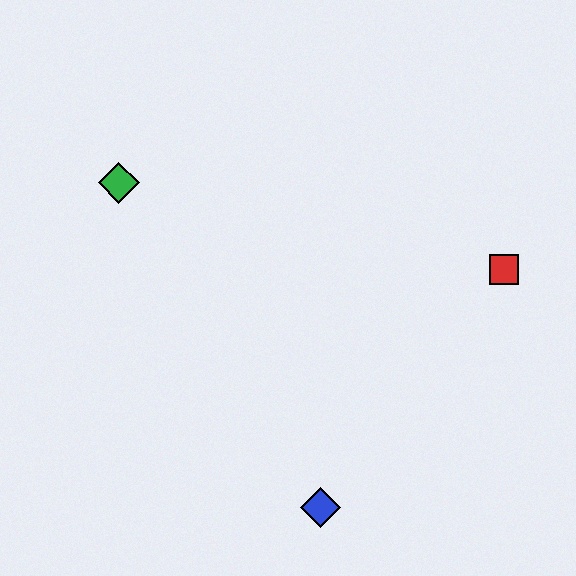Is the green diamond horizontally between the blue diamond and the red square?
No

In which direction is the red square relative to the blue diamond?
The red square is above the blue diamond.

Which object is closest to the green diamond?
The blue diamond is closest to the green diamond.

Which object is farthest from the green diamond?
The red square is farthest from the green diamond.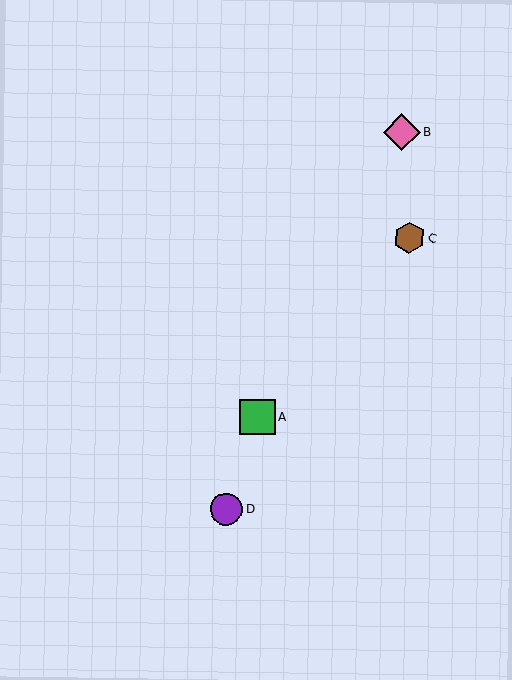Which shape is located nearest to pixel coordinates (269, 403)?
The green square (labeled A) at (257, 417) is nearest to that location.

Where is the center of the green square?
The center of the green square is at (257, 417).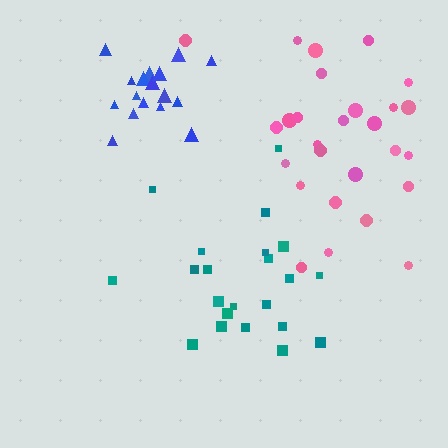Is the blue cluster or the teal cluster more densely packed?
Blue.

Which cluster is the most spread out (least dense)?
Pink.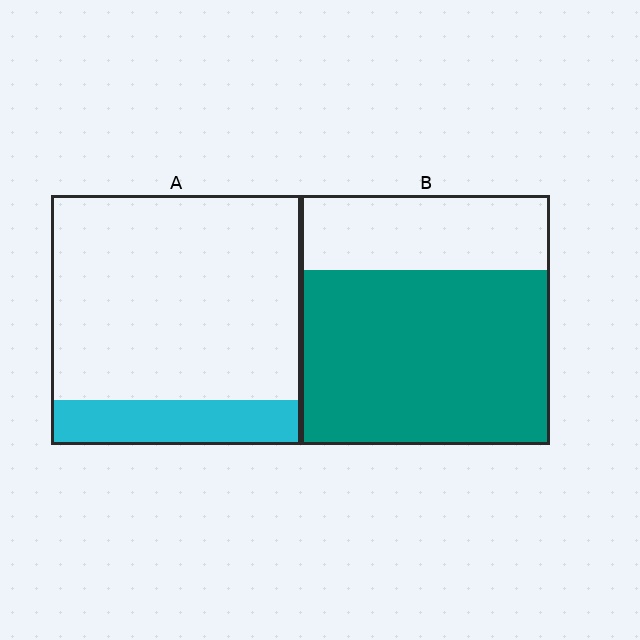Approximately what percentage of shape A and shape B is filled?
A is approximately 20% and B is approximately 70%.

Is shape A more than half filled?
No.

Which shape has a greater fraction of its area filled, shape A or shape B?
Shape B.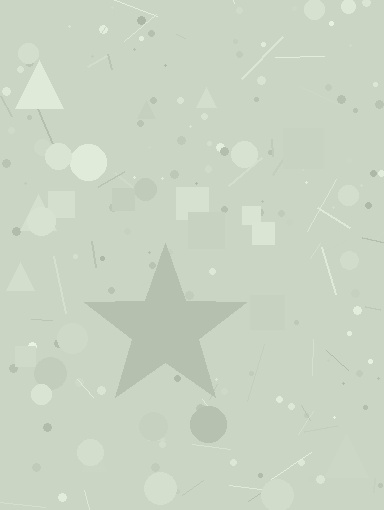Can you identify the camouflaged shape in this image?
The camouflaged shape is a star.